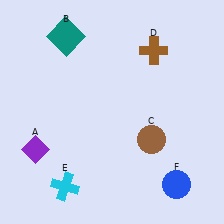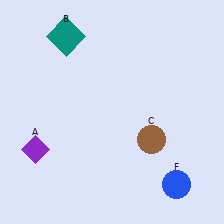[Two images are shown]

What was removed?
The cyan cross (E), the brown cross (D) were removed in Image 2.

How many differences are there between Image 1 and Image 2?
There are 2 differences between the two images.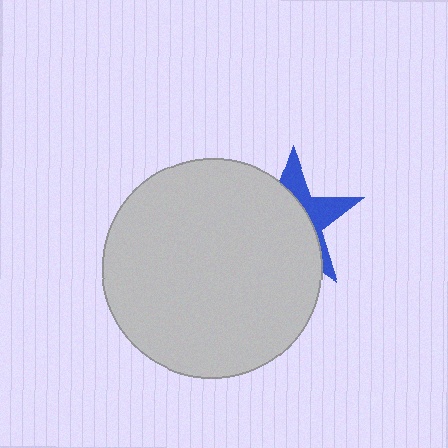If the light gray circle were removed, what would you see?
You would see the complete blue star.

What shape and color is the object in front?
The object in front is a light gray circle.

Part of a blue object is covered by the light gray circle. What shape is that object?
It is a star.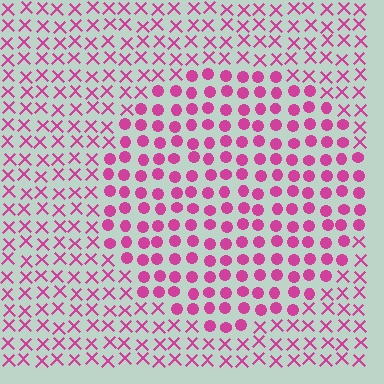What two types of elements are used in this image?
The image uses circles inside the circle region and X marks outside it.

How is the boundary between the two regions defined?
The boundary is defined by a change in element shape: circles inside vs. X marks outside. All elements share the same color and spacing.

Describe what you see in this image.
The image is filled with small magenta elements arranged in a uniform grid. A circle-shaped region contains circles, while the surrounding area contains X marks. The boundary is defined purely by the change in element shape.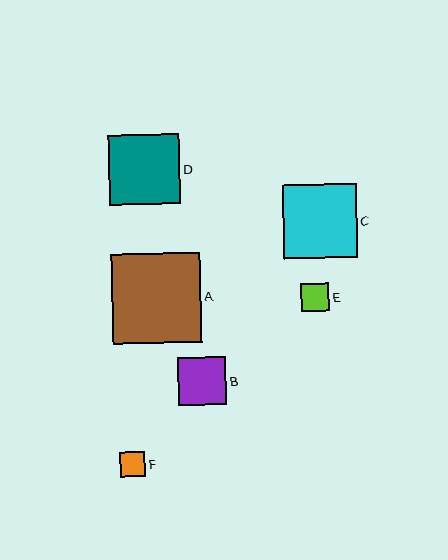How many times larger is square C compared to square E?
Square C is approximately 2.6 times the size of square E.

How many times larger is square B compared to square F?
Square B is approximately 1.9 times the size of square F.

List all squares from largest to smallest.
From largest to smallest: A, C, D, B, E, F.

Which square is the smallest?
Square F is the smallest with a size of approximately 26 pixels.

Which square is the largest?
Square A is the largest with a size of approximately 90 pixels.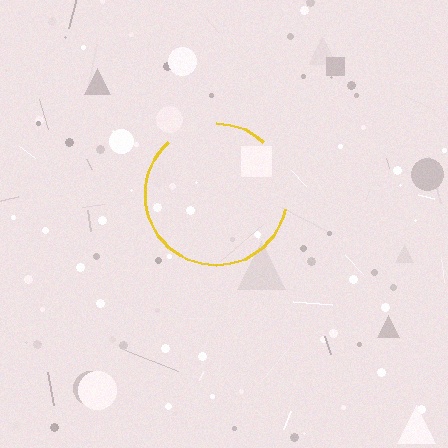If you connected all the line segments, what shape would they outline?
They would outline a circle.